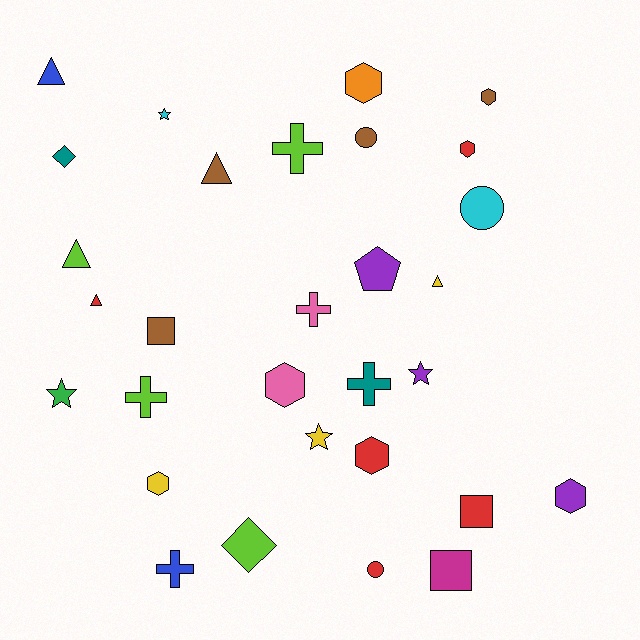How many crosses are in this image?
There are 5 crosses.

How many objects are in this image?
There are 30 objects.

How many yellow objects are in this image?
There are 3 yellow objects.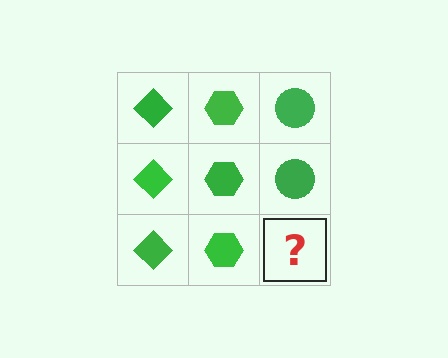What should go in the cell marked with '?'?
The missing cell should contain a green circle.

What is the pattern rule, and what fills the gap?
The rule is that each column has a consistent shape. The gap should be filled with a green circle.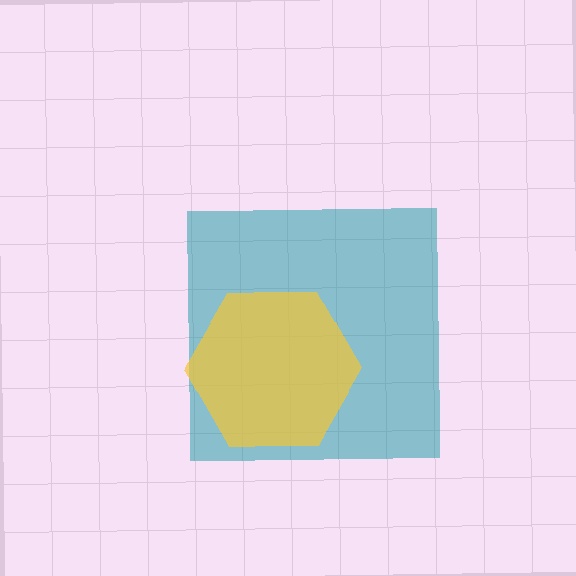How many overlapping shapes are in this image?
There are 2 overlapping shapes in the image.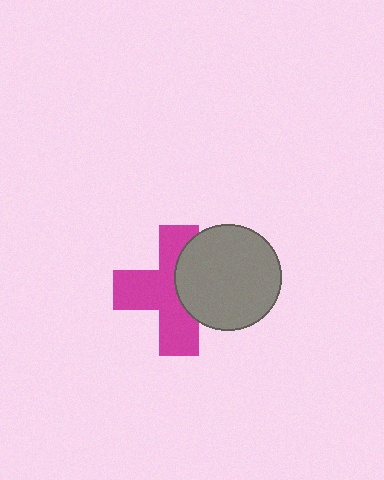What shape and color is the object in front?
The object in front is a gray circle.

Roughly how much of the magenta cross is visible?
About half of it is visible (roughly 61%).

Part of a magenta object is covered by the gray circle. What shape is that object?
It is a cross.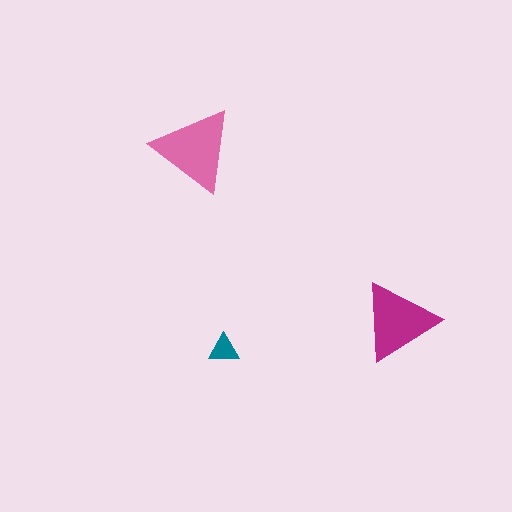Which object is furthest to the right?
The magenta triangle is rightmost.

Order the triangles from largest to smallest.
the pink one, the magenta one, the teal one.